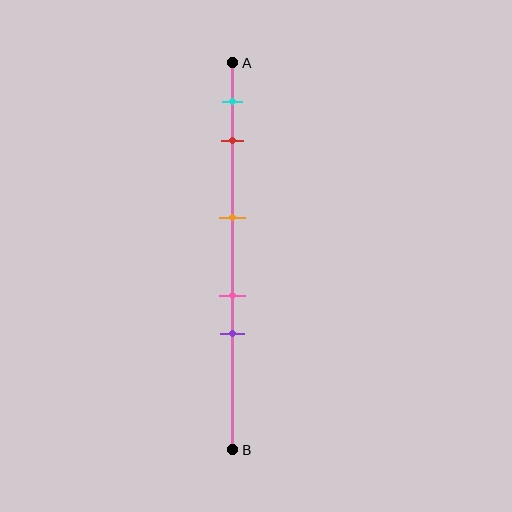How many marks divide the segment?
There are 5 marks dividing the segment.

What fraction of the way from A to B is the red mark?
The red mark is approximately 20% (0.2) of the way from A to B.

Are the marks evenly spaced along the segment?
No, the marks are not evenly spaced.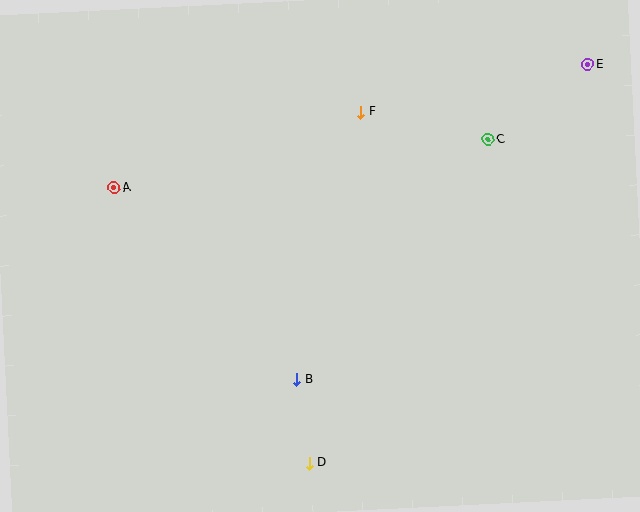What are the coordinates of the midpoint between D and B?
The midpoint between D and B is at (303, 421).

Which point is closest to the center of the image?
Point B at (297, 380) is closest to the center.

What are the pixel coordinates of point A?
Point A is at (114, 188).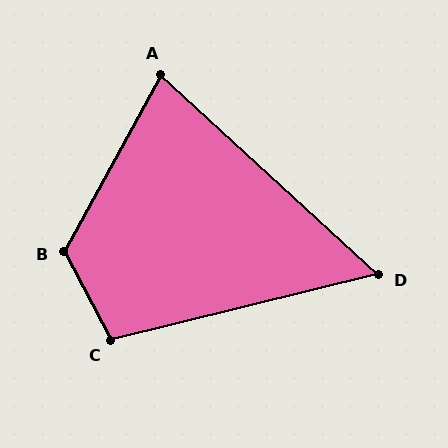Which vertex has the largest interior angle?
B, at approximately 124 degrees.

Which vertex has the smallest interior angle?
D, at approximately 56 degrees.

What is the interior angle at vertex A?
Approximately 76 degrees (acute).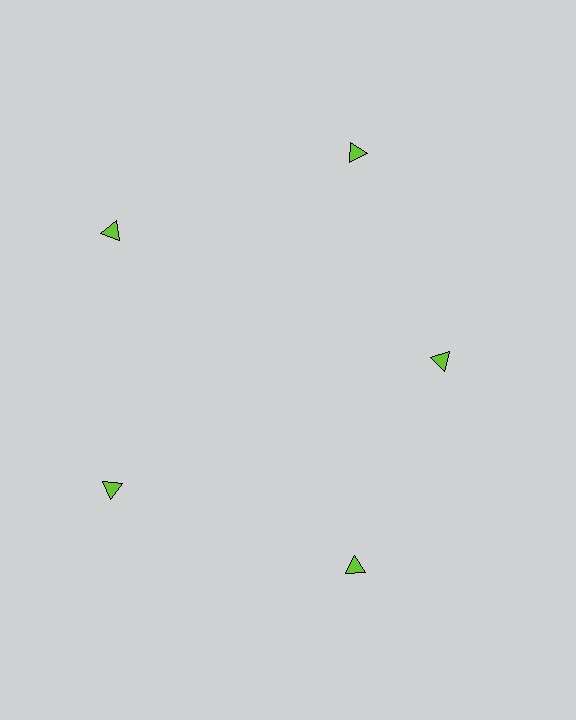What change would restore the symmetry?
The symmetry would be restored by moving it outward, back onto the ring so that all 5 triangles sit at equal angles and equal distance from the center.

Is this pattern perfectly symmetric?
No. The 5 lime triangles are arranged in a ring, but one element near the 3 o'clock position is pulled inward toward the center, breaking the 5-fold rotational symmetry.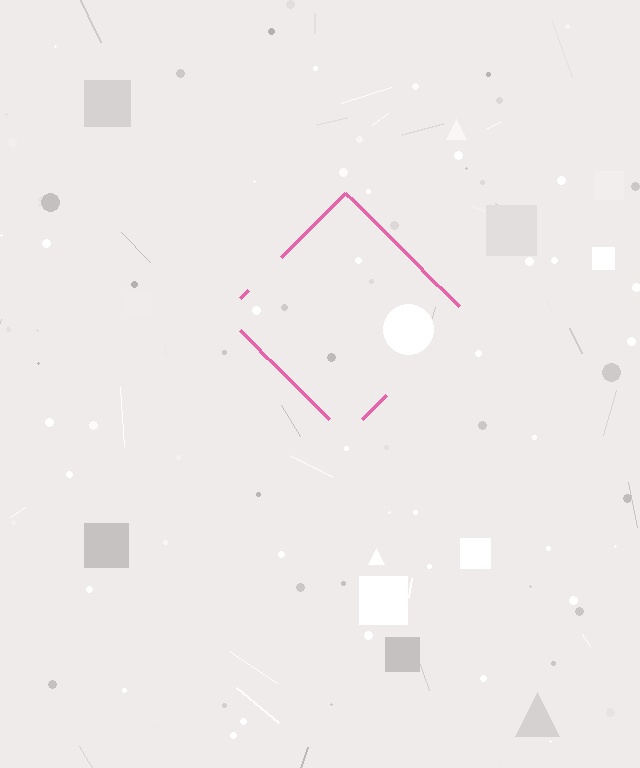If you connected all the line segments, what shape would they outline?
They would outline a diamond.